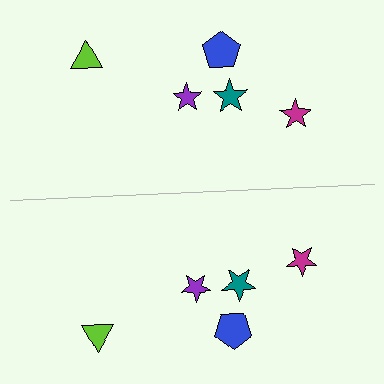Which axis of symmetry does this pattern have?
The pattern has a horizontal axis of symmetry running through the center of the image.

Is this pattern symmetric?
Yes, this pattern has bilateral (reflection) symmetry.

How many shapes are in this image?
There are 10 shapes in this image.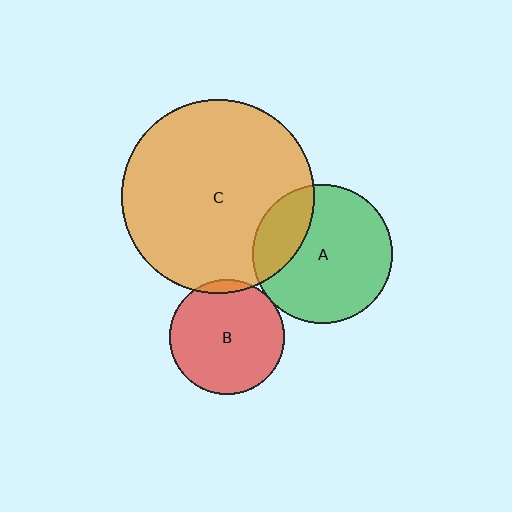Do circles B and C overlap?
Yes.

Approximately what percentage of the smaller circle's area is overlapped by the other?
Approximately 5%.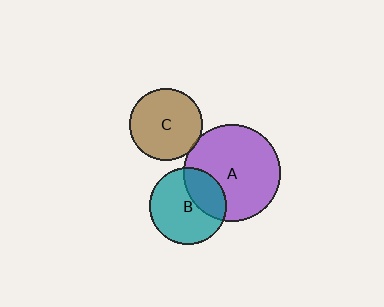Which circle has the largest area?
Circle A (purple).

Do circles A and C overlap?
Yes.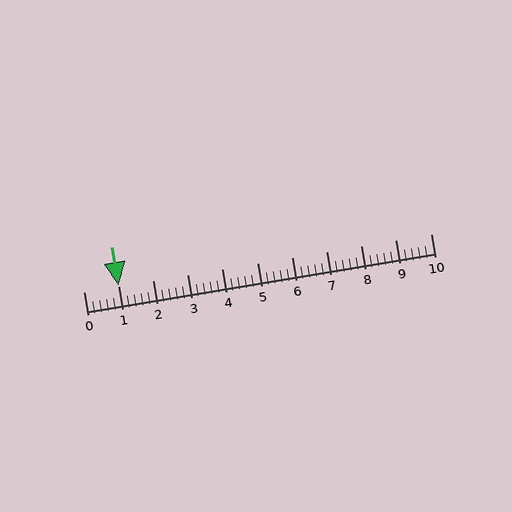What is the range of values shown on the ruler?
The ruler shows values from 0 to 10.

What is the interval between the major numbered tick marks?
The major tick marks are spaced 1 units apart.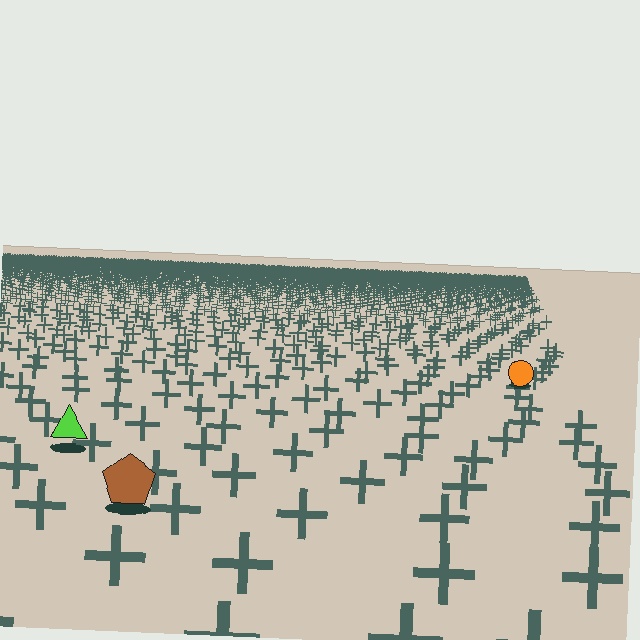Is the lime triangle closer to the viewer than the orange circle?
Yes. The lime triangle is closer — you can tell from the texture gradient: the ground texture is coarser near it.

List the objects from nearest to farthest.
From nearest to farthest: the brown pentagon, the lime triangle, the orange circle.